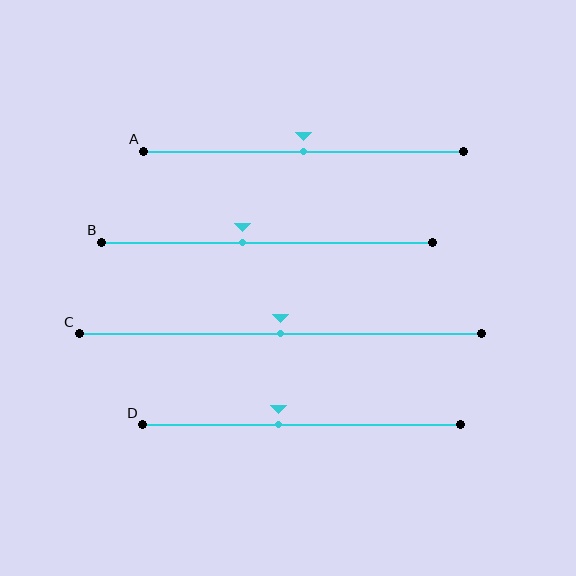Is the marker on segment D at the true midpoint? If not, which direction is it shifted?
No, the marker on segment D is shifted to the left by about 7% of the segment length.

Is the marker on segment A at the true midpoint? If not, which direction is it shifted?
Yes, the marker on segment A is at the true midpoint.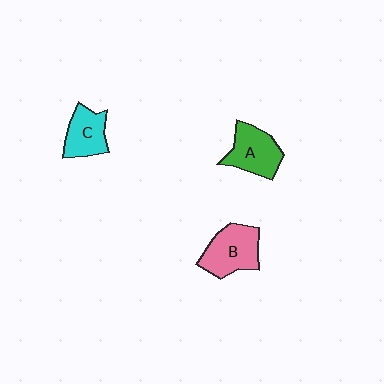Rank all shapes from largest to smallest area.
From largest to smallest: B (pink), A (green), C (cyan).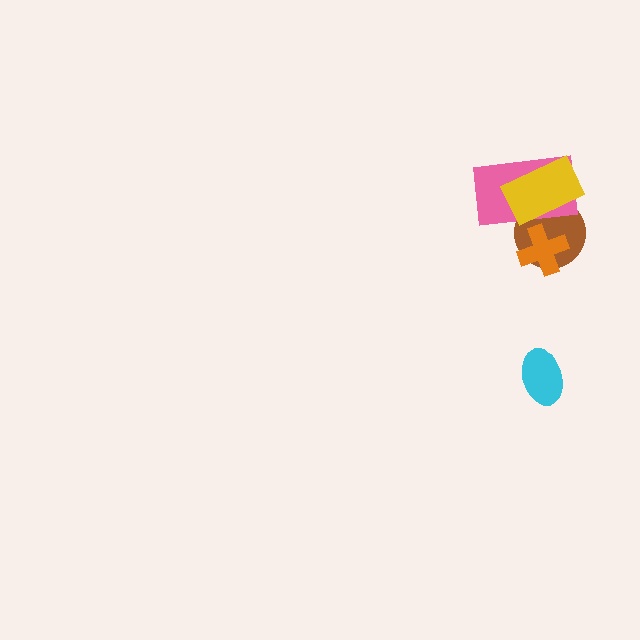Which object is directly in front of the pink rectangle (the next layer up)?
The yellow rectangle is directly in front of the pink rectangle.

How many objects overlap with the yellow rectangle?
2 objects overlap with the yellow rectangle.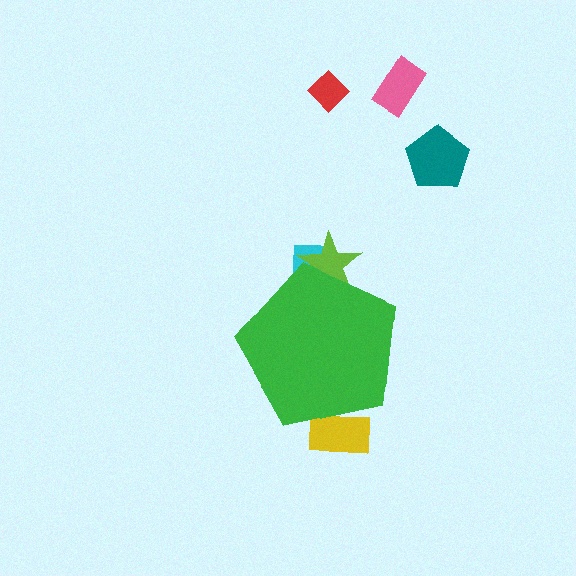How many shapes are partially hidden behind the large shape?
3 shapes are partially hidden.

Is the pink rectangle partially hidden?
No, the pink rectangle is fully visible.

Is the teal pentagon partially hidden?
No, the teal pentagon is fully visible.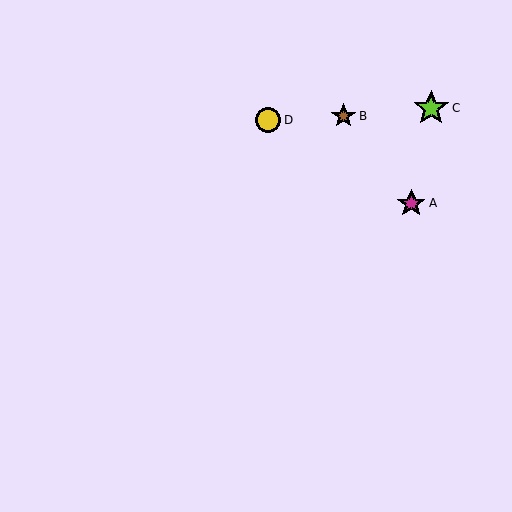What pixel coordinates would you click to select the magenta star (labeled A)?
Click at (411, 203) to select the magenta star A.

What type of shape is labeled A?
Shape A is a magenta star.